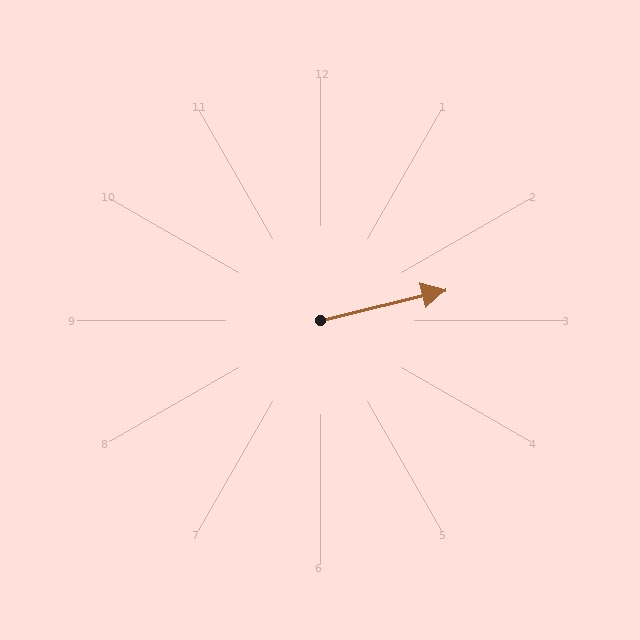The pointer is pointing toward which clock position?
Roughly 3 o'clock.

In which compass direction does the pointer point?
East.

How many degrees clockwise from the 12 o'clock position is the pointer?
Approximately 76 degrees.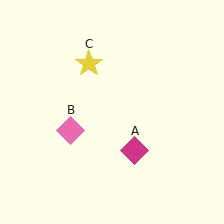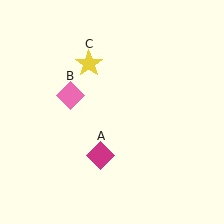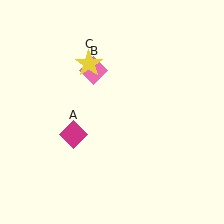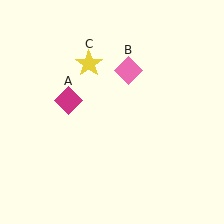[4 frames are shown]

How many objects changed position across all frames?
2 objects changed position: magenta diamond (object A), pink diamond (object B).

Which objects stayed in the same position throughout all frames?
Yellow star (object C) remained stationary.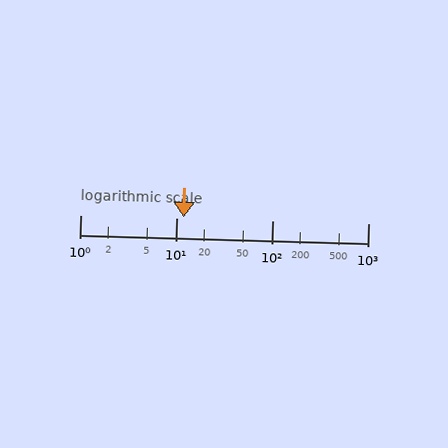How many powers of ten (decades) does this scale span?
The scale spans 3 decades, from 1 to 1000.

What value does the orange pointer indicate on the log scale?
The pointer indicates approximately 12.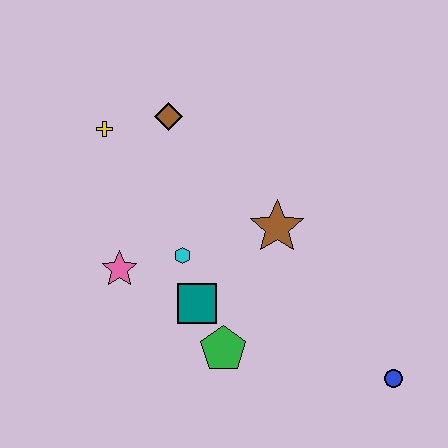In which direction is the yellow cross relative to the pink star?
The yellow cross is above the pink star.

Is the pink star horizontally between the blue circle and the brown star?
No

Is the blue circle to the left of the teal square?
No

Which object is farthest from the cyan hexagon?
The blue circle is farthest from the cyan hexagon.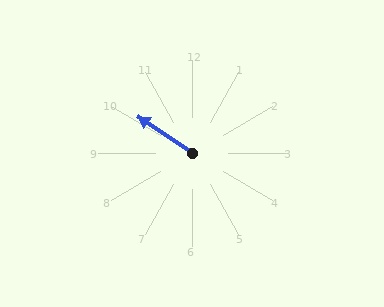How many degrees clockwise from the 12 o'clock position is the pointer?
Approximately 304 degrees.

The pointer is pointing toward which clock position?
Roughly 10 o'clock.